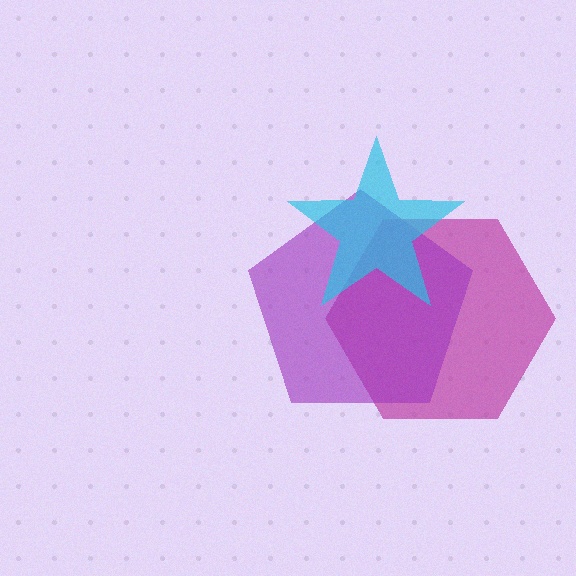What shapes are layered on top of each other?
The layered shapes are: a magenta hexagon, a purple pentagon, a cyan star.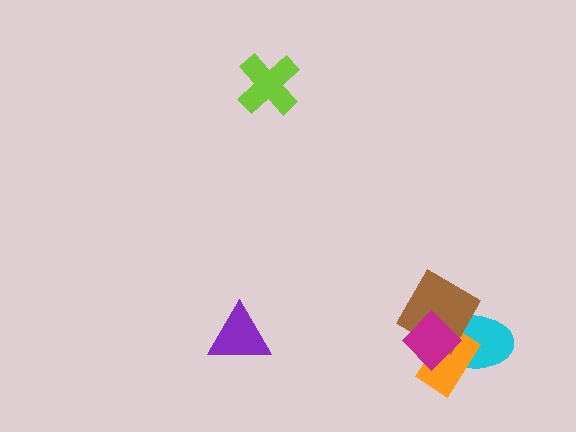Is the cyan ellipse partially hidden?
Yes, it is partially covered by another shape.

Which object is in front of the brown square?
The magenta diamond is in front of the brown square.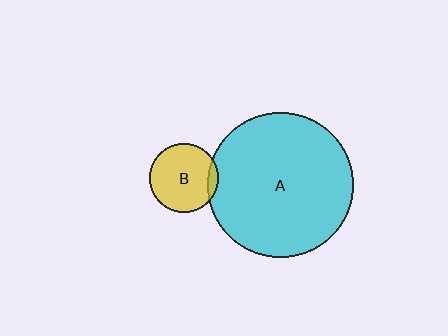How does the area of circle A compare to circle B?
Approximately 4.4 times.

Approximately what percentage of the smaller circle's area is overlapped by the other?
Approximately 10%.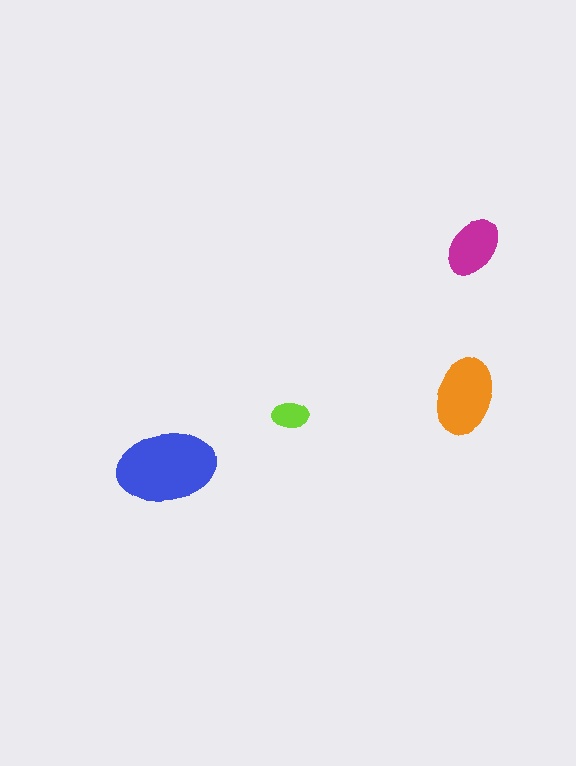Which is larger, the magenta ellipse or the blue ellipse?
The blue one.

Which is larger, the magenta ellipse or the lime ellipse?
The magenta one.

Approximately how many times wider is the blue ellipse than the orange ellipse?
About 1.5 times wider.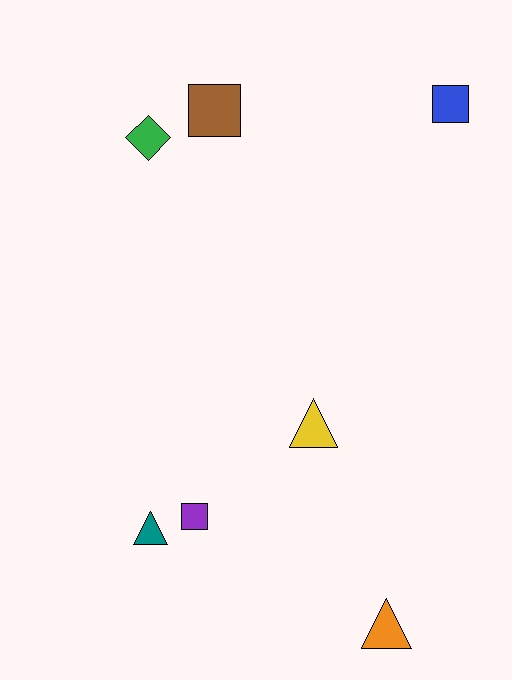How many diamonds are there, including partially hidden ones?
There is 1 diamond.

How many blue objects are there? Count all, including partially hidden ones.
There is 1 blue object.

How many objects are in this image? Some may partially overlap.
There are 7 objects.